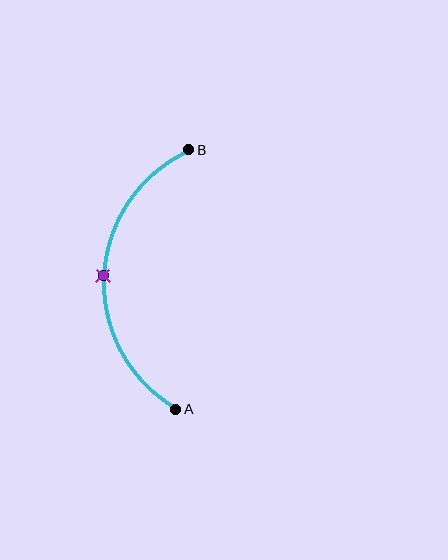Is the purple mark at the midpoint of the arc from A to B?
Yes. The purple mark lies on the arc at equal arc-length from both A and B — it is the arc midpoint.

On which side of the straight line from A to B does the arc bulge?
The arc bulges to the left of the straight line connecting A and B.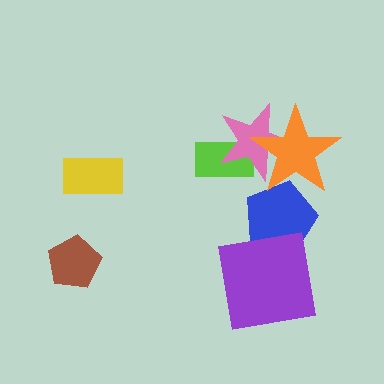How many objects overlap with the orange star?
2 objects overlap with the orange star.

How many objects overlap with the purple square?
1 object overlaps with the purple square.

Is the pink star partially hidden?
Yes, it is partially covered by another shape.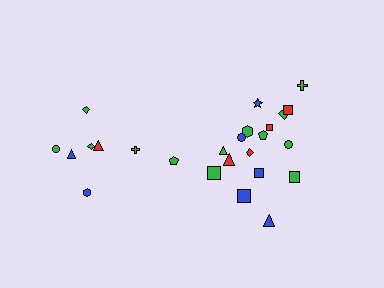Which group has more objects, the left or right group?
The right group.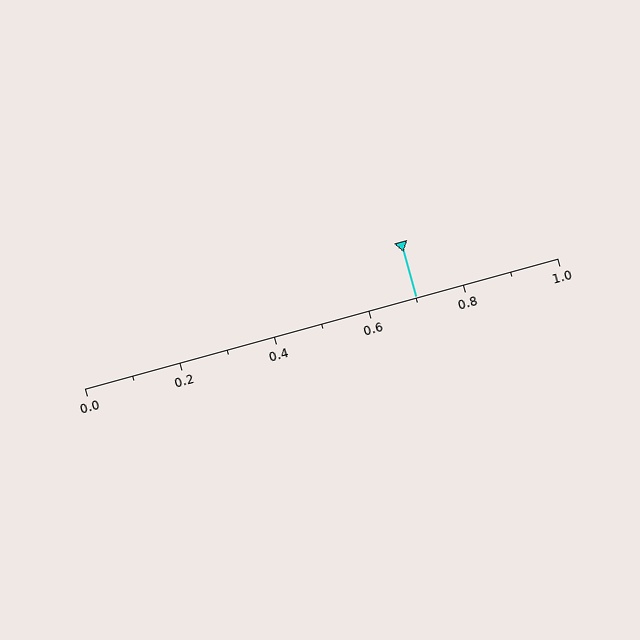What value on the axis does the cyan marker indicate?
The marker indicates approximately 0.7.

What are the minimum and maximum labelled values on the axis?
The axis runs from 0.0 to 1.0.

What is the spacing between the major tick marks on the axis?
The major ticks are spaced 0.2 apart.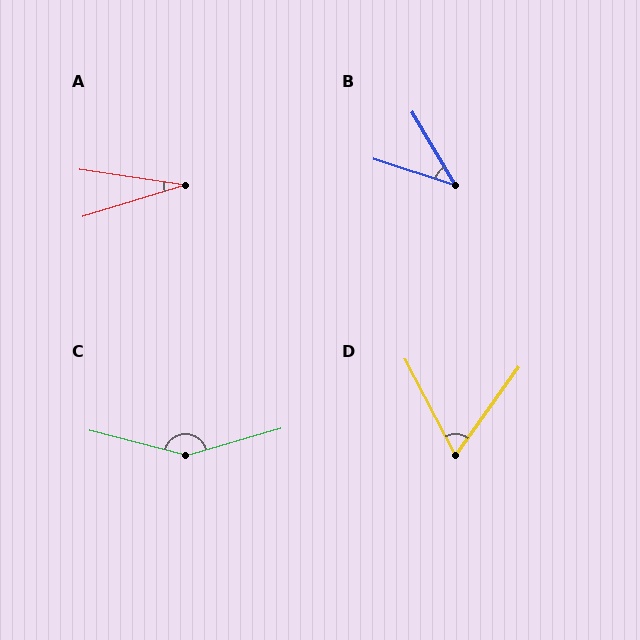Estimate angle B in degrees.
Approximately 42 degrees.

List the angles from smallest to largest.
A (26°), B (42°), D (64°), C (149°).